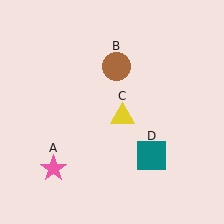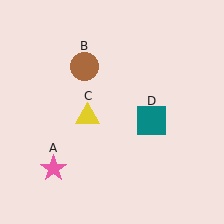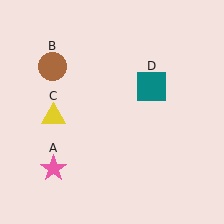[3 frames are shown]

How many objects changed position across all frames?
3 objects changed position: brown circle (object B), yellow triangle (object C), teal square (object D).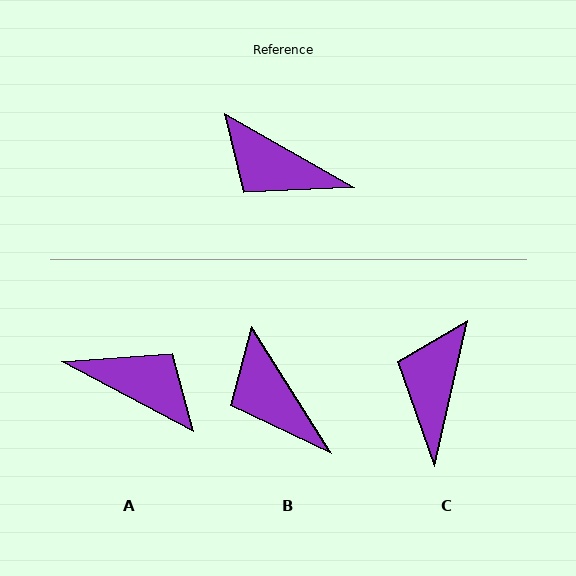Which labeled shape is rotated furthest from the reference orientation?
A, about 178 degrees away.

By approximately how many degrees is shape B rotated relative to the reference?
Approximately 28 degrees clockwise.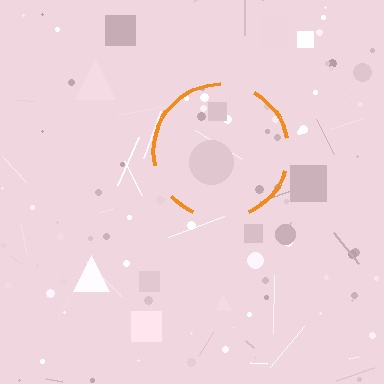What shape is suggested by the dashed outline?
The dashed outline suggests a circle.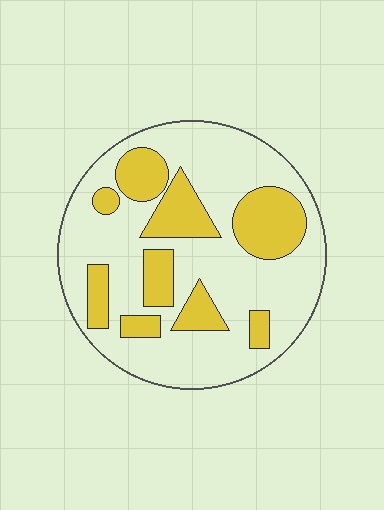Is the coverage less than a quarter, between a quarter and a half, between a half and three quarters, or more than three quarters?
Between a quarter and a half.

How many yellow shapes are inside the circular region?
9.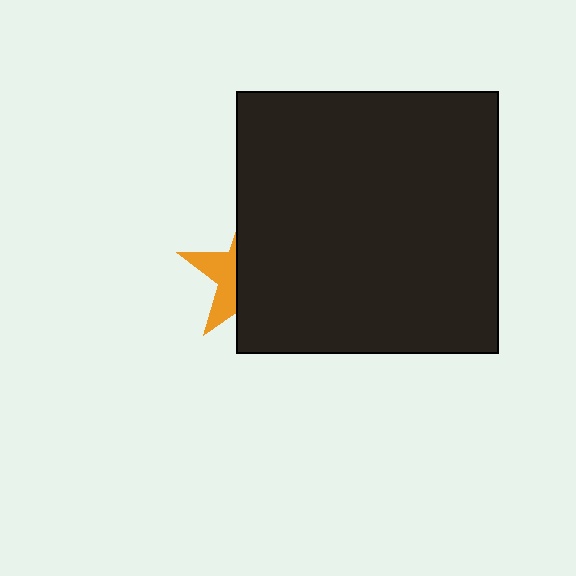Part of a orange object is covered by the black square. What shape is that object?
It is a star.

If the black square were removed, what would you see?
You would see the complete orange star.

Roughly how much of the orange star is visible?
A small part of it is visible (roughly 34%).